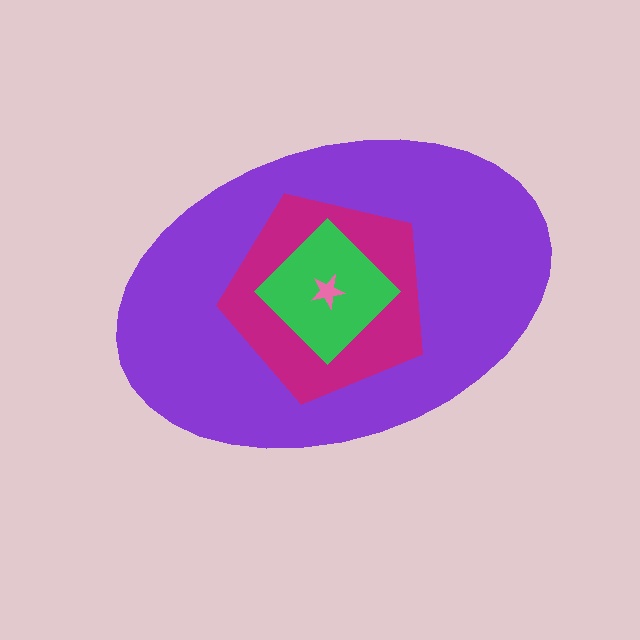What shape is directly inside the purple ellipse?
The magenta pentagon.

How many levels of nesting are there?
4.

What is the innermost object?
The pink star.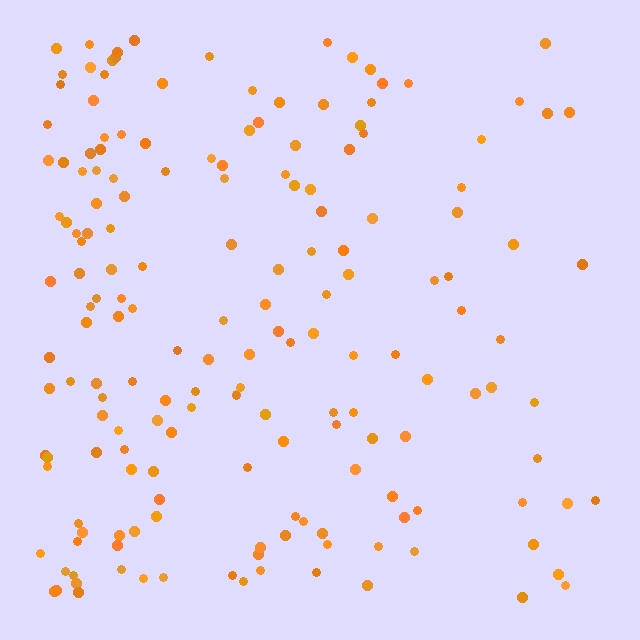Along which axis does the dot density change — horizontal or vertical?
Horizontal.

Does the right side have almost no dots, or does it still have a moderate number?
Still a moderate number, just noticeably fewer than the left.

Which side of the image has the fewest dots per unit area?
The right.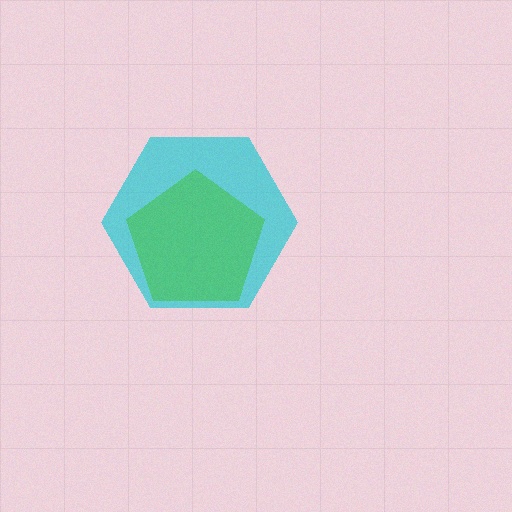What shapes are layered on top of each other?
The layered shapes are: a cyan hexagon, a green pentagon.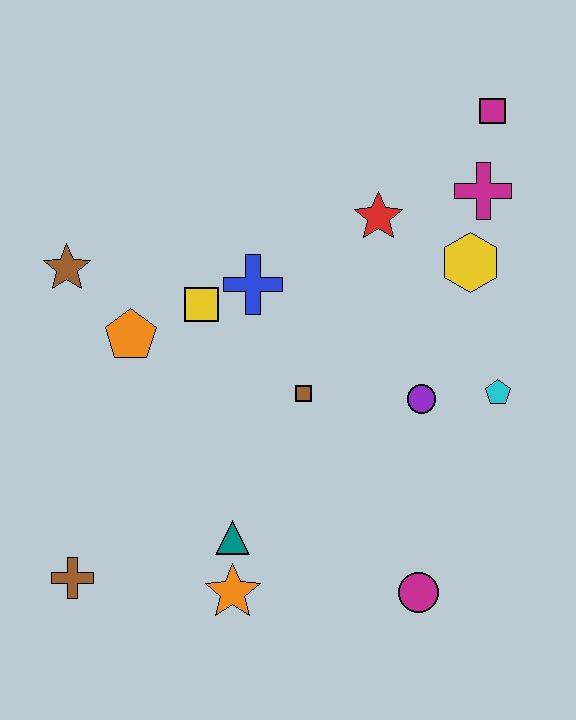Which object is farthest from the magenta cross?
The brown cross is farthest from the magenta cross.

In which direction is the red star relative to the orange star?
The red star is above the orange star.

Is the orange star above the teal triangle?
No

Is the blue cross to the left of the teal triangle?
No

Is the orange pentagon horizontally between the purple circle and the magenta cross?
No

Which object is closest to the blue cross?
The yellow square is closest to the blue cross.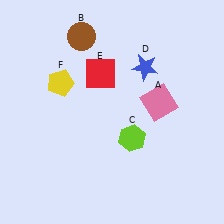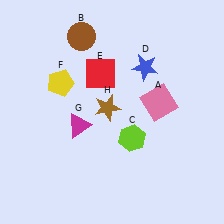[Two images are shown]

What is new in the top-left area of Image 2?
A brown star (H) was added in the top-left area of Image 2.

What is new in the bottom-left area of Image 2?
A magenta triangle (G) was added in the bottom-left area of Image 2.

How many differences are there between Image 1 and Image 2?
There are 2 differences between the two images.